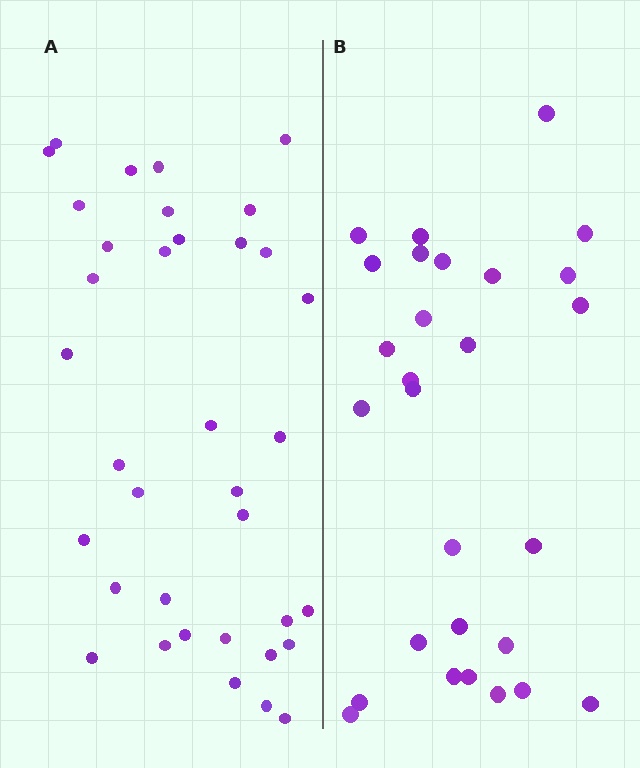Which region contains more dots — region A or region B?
Region A (the left region) has more dots.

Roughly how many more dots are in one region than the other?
Region A has roughly 8 or so more dots than region B.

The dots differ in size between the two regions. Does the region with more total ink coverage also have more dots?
No. Region B has more total ink coverage because its dots are larger, but region A actually contains more individual dots. Total area can be misleading — the number of items is what matters here.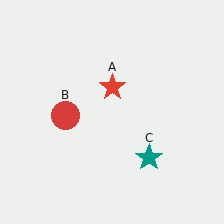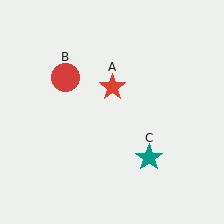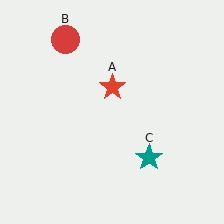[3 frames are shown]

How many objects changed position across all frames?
1 object changed position: red circle (object B).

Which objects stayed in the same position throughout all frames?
Red star (object A) and teal star (object C) remained stationary.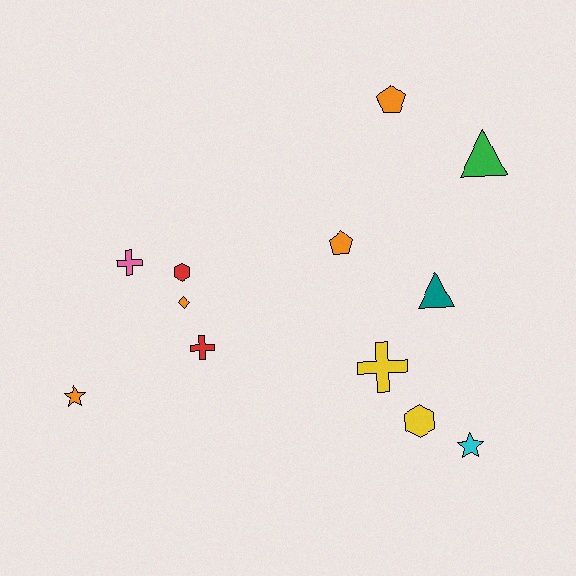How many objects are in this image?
There are 12 objects.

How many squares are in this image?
There are no squares.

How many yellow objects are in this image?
There are 2 yellow objects.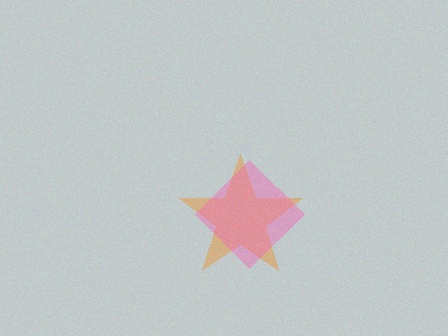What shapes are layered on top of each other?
The layered shapes are: an orange star, a pink diamond.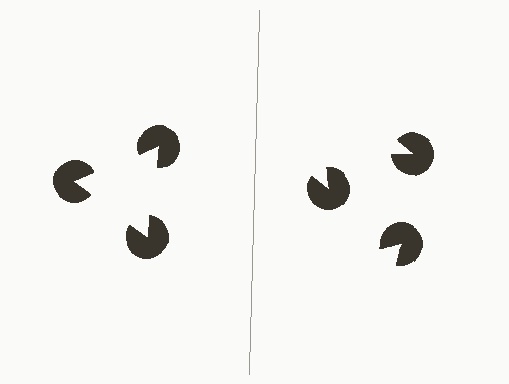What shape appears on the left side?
An illusory triangle.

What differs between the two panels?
The pac-man discs are positioned identically on both sides; only the wedge orientations differ. On the left they align to a triangle; on the right they are misaligned.